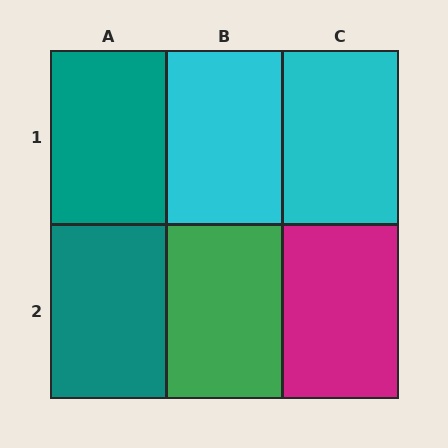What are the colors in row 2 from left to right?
Teal, green, magenta.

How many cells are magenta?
1 cell is magenta.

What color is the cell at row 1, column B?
Cyan.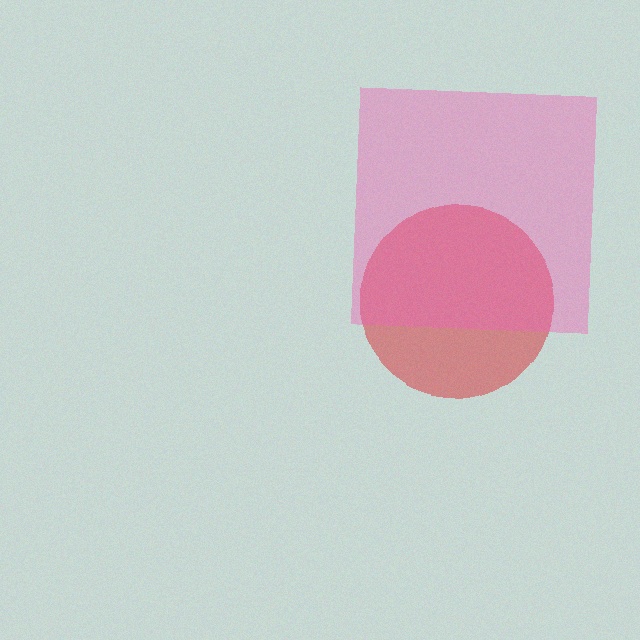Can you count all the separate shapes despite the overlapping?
Yes, there are 2 separate shapes.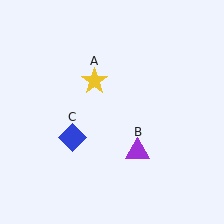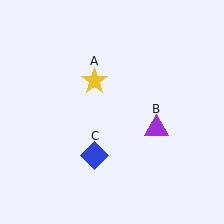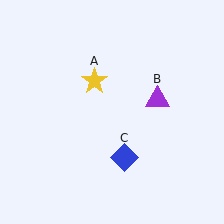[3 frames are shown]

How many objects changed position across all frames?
2 objects changed position: purple triangle (object B), blue diamond (object C).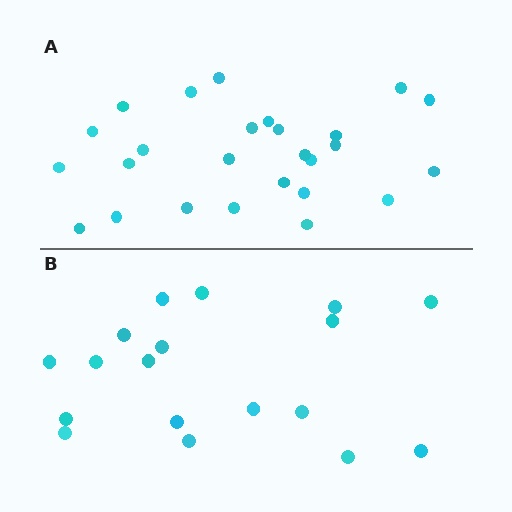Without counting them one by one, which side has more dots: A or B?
Region A (the top region) has more dots.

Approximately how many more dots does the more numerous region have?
Region A has roughly 8 or so more dots than region B.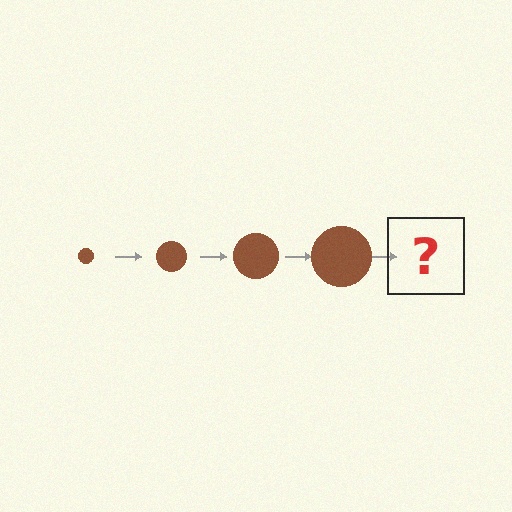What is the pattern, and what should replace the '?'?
The pattern is that the circle gets progressively larger each step. The '?' should be a brown circle, larger than the previous one.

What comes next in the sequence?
The next element should be a brown circle, larger than the previous one.